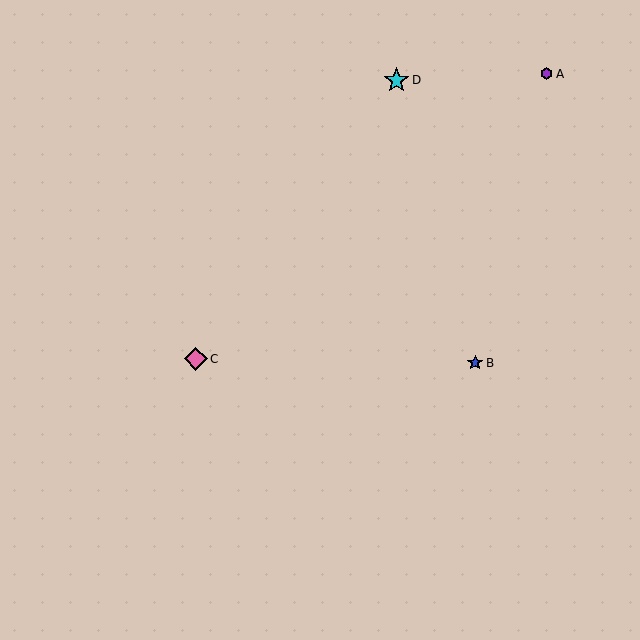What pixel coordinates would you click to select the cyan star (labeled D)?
Click at (397, 80) to select the cyan star D.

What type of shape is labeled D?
Shape D is a cyan star.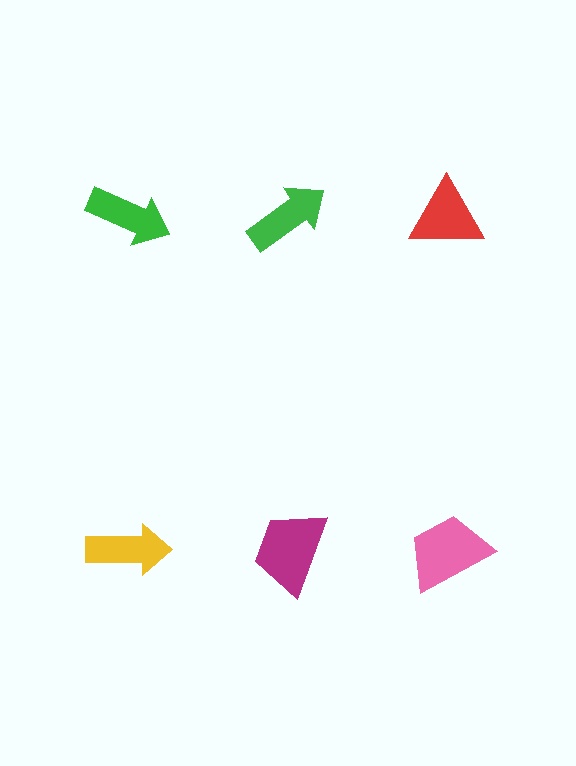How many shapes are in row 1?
3 shapes.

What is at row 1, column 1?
A green arrow.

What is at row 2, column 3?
A pink trapezoid.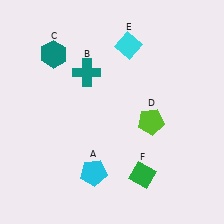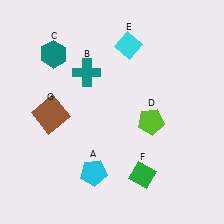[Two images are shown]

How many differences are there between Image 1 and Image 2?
There is 1 difference between the two images.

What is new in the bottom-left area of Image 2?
A brown square (G) was added in the bottom-left area of Image 2.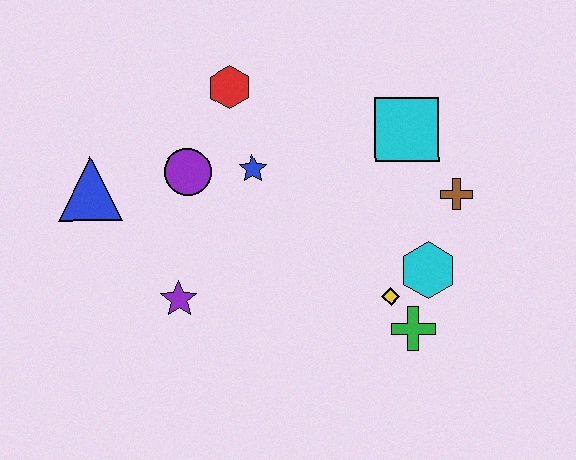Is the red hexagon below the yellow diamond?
No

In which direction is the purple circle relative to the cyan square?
The purple circle is to the left of the cyan square.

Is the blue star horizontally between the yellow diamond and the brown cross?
No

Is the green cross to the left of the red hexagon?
No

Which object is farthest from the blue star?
The green cross is farthest from the blue star.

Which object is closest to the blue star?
The purple circle is closest to the blue star.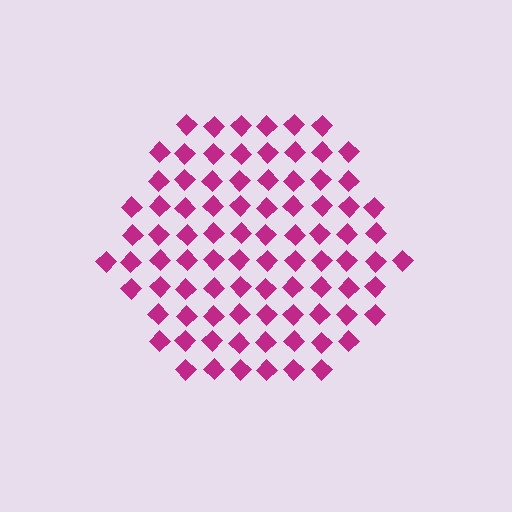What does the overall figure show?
The overall figure shows a hexagon.